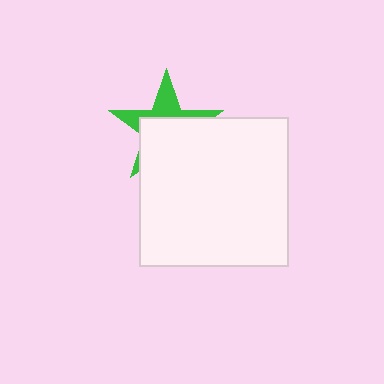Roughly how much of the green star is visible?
A small part of it is visible (roughly 40%).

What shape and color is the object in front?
The object in front is a white square.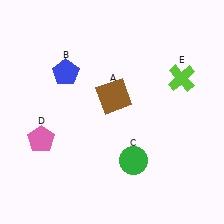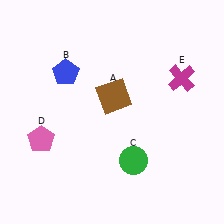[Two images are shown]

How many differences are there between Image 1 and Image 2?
There is 1 difference between the two images.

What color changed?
The cross (E) changed from lime in Image 1 to magenta in Image 2.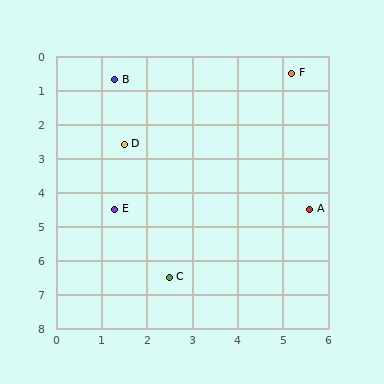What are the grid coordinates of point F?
Point F is at approximately (5.2, 0.5).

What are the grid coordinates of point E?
Point E is at approximately (1.3, 4.5).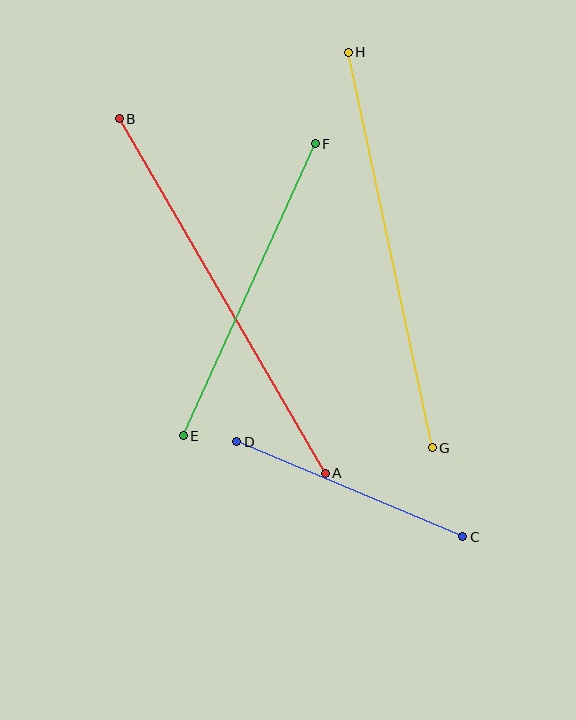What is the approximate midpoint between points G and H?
The midpoint is at approximately (390, 250) pixels.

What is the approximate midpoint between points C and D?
The midpoint is at approximately (350, 489) pixels.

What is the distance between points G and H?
The distance is approximately 404 pixels.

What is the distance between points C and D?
The distance is approximately 245 pixels.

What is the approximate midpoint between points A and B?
The midpoint is at approximately (222, 296) pixels.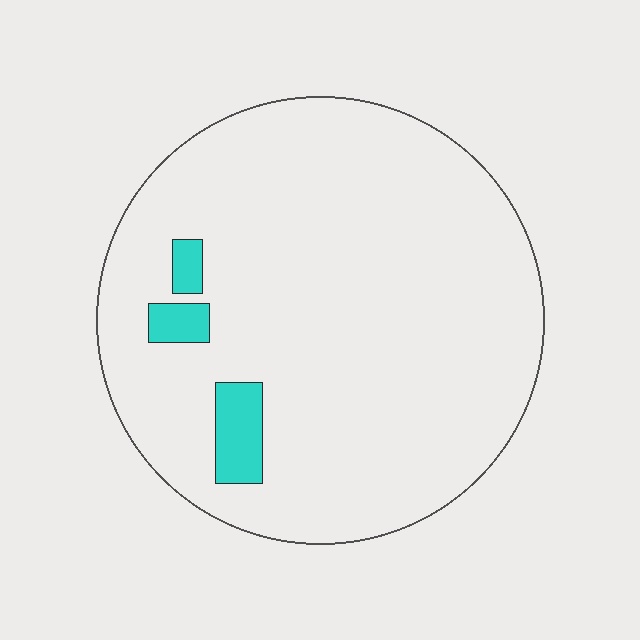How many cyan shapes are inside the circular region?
3.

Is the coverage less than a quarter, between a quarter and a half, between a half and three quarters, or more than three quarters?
Less than a quarter.